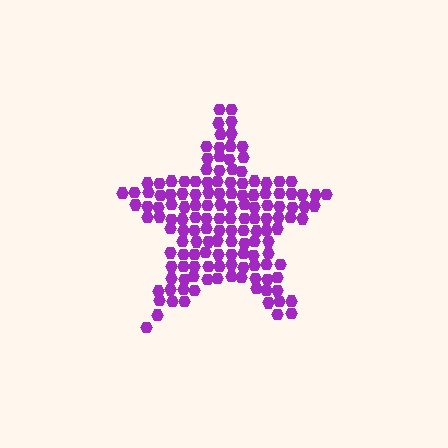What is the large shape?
The large shape is a star.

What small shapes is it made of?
It is made of small hexagons.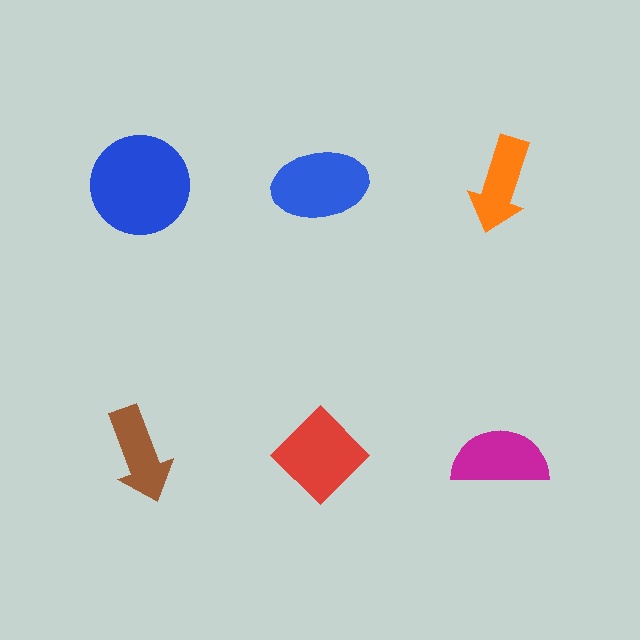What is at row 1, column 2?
A blue ellipse.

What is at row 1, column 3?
An orange arrow.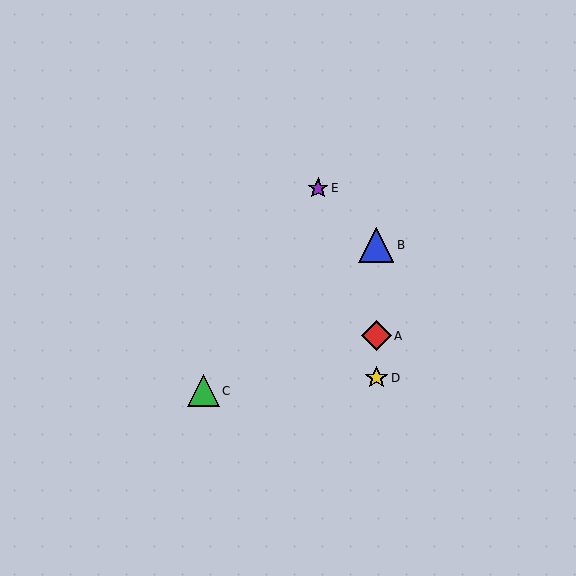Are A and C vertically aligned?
No, A is at x≈376 and C is at x≈203.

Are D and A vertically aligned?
Yes, both are at x≈376.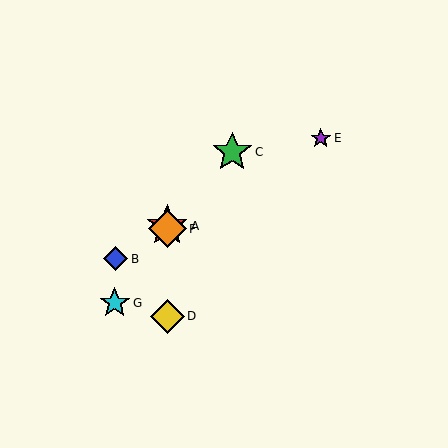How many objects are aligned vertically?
3 objects (A, D, F) are aligned vertically.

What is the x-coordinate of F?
Object F is at x≈167.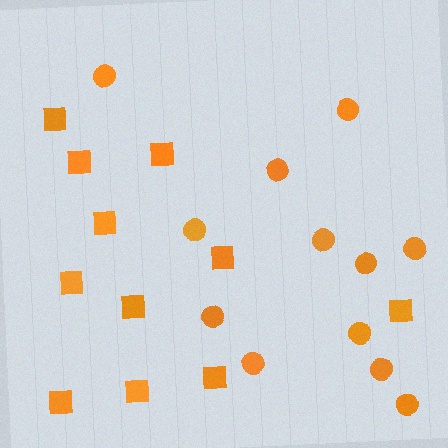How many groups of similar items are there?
There are 2 groups: one group of circles (12) and one group of squares (11).